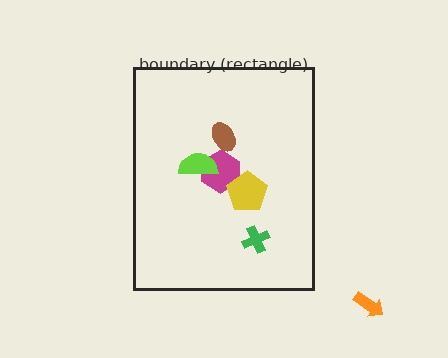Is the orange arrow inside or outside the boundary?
Outside.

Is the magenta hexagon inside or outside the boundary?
Inside.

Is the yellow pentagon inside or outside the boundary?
Inside.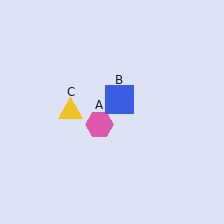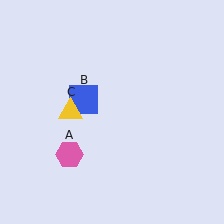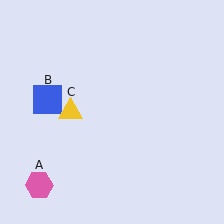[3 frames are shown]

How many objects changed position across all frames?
2 objects changed position: pink hexagon (object A), blue square (object B).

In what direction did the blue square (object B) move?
The blue square (object B) moved left.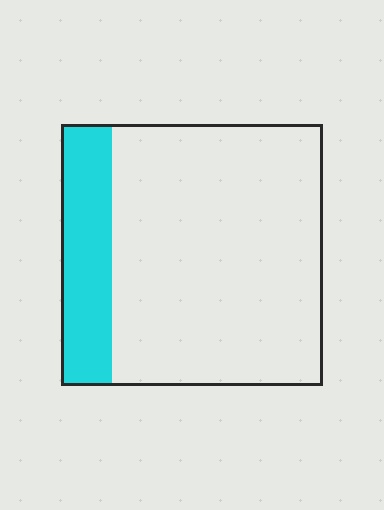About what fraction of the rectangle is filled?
About one fifth (1/5).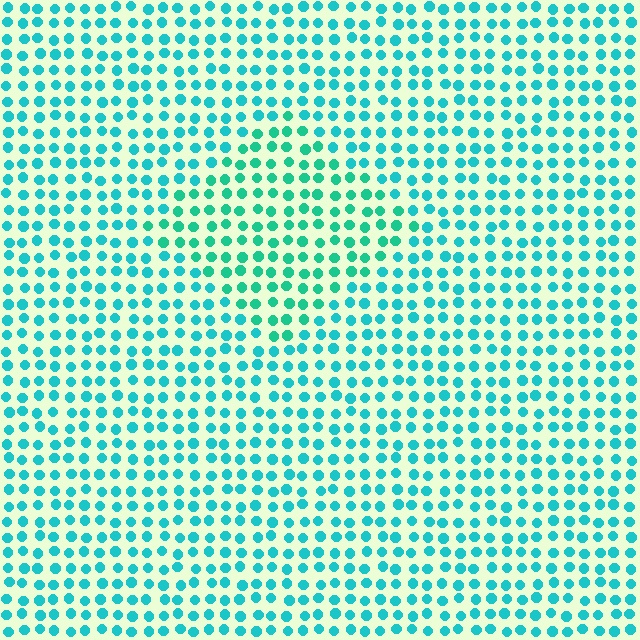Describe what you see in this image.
The image is filled with small cyan elements in a uniform arrangement. A diamond-shaped region is visible where the elements are tinted to a slightly different hue, forming a subtle color boundary.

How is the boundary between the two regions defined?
The boundary is defined purely by a slight shift in hue (about 21 degrees). Spacing, size, and orientation are identical on both sides.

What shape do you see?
I see a diamond.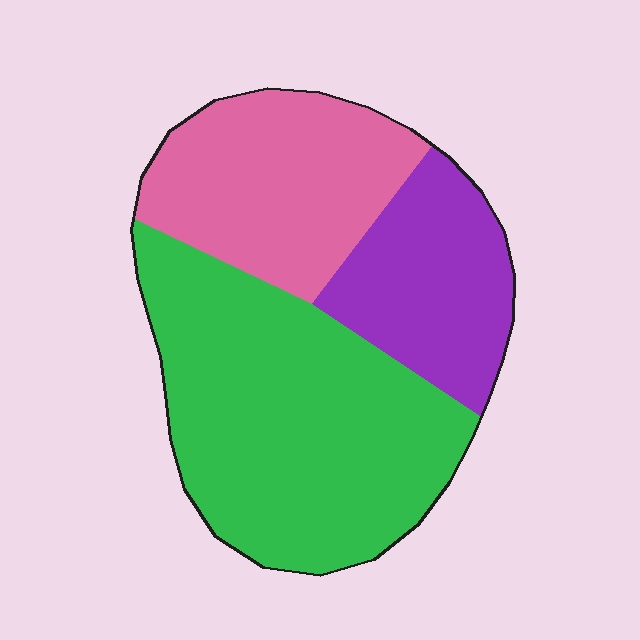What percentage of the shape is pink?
Pink takes up between a sixth and a third of the shape.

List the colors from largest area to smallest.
From largest to smallest: green, pink, purple.